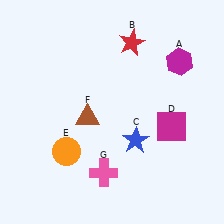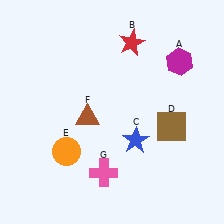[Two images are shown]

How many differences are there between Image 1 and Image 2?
There is 1 difference between the two images.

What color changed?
The square (D) changed from magenta in Image 1 to brown in Image 2.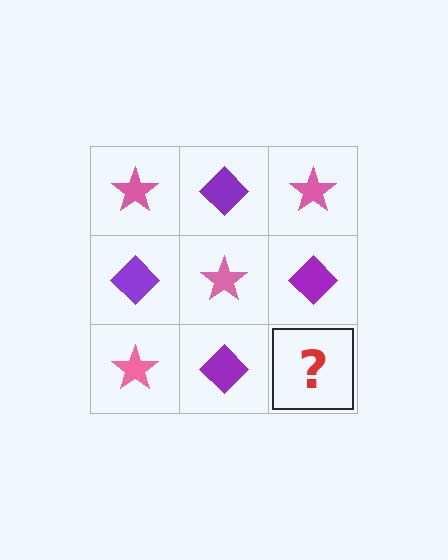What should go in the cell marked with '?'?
The missing cell should contain a pink star.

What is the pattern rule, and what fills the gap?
The rule is that it alternates pink star and purple diamond in a checkerboard pattern. The gap should be filled with a pink star.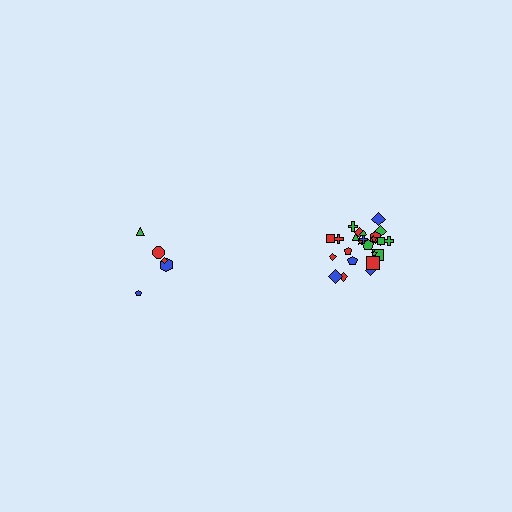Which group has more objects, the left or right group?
The right group.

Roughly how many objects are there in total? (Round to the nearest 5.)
Roughly 30 objects in total.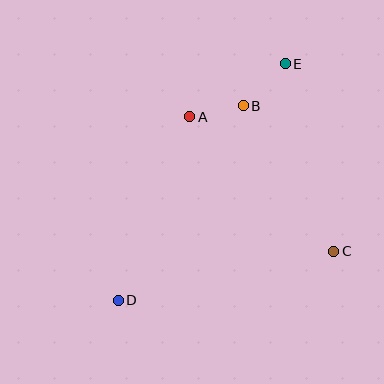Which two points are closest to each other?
Points A and B are closest to each other.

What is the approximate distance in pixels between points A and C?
The distance between A and C is approximately 197 pixels.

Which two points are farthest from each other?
Points D and E are farthest from each other.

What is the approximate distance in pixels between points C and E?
The distance between C and E is approximately 194 pixels.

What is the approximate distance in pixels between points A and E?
The distance between A and E is approximately 109 pixels.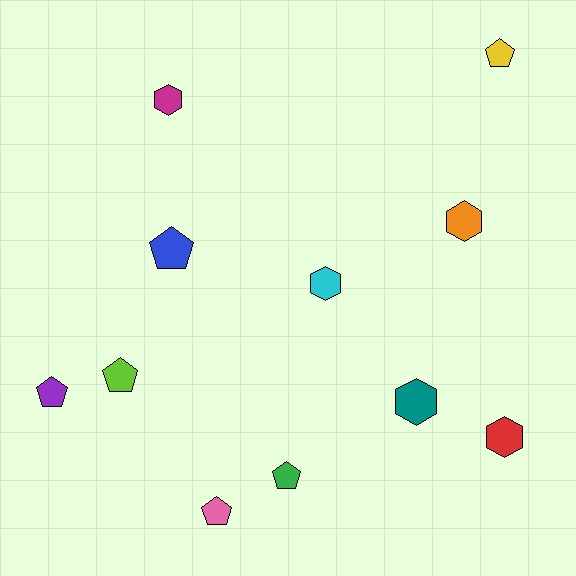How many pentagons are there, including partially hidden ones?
There are 6 pentagons.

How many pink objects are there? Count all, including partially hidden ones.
There is 1 pink object.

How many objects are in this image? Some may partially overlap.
There are 11 objects.